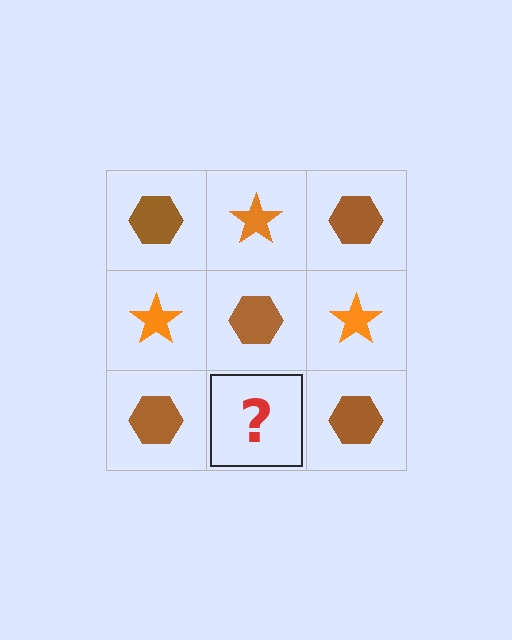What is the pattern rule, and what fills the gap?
The rule is that it alternates brown hexagon and orange star in a checkerboard pattern. The gap should be filled with an orange star.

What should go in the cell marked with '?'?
The missing cell should contain an orange star.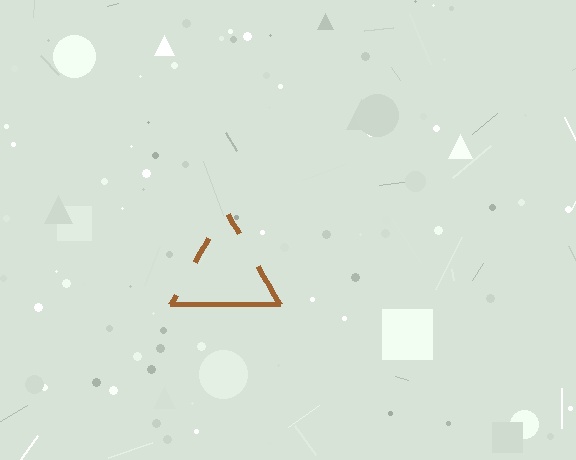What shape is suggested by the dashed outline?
The dashed outline suggests a triangle.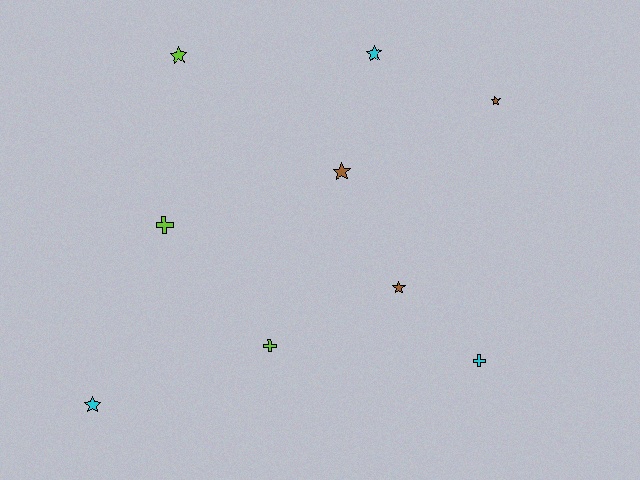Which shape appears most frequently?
Star, with 6 objects.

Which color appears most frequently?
Cyan, with 3 objects.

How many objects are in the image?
There are 9 objects.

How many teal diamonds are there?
There are no teal diamonds.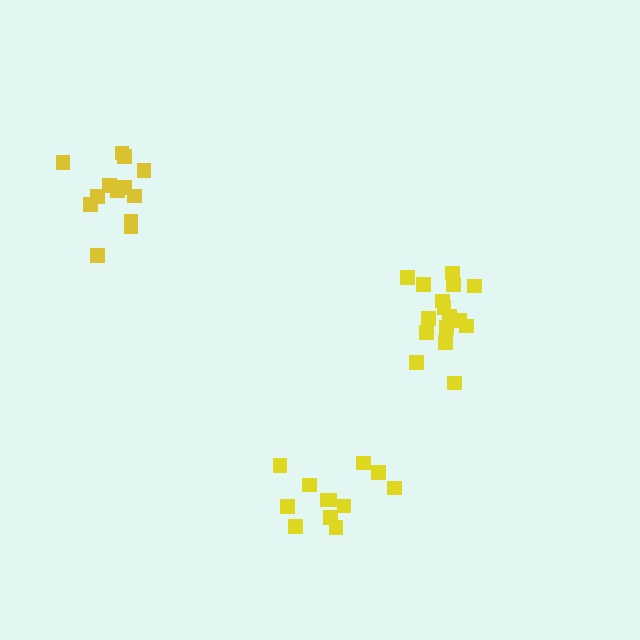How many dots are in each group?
Group 1: 13 dots, Group 2: 12 dots, Group 3: 16 dots (41 total).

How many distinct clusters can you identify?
There are 3 distinct clusters.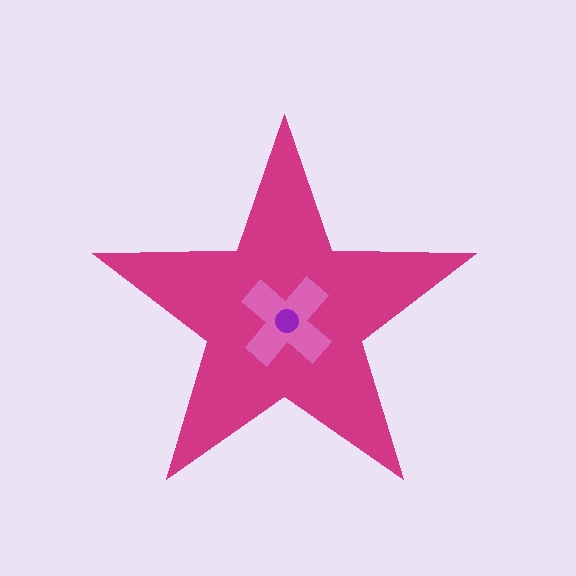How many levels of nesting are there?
3.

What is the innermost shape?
The purple circle.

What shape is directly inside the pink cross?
The purple circle.